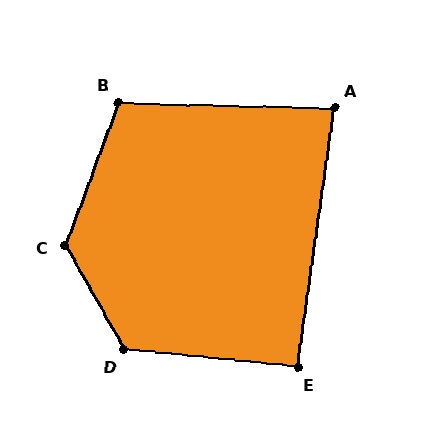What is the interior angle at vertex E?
Approximately 93 degrees (approximately right).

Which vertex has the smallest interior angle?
A, at approximately 83 degrees.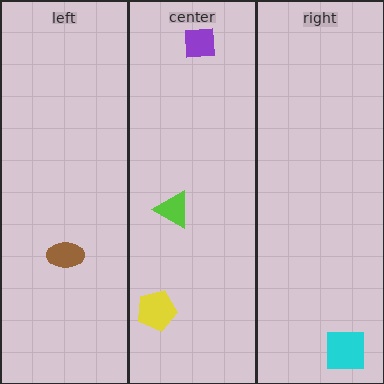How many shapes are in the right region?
1.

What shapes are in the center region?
The purple square, the lime triangle, the yellow pentagon.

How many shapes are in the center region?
3.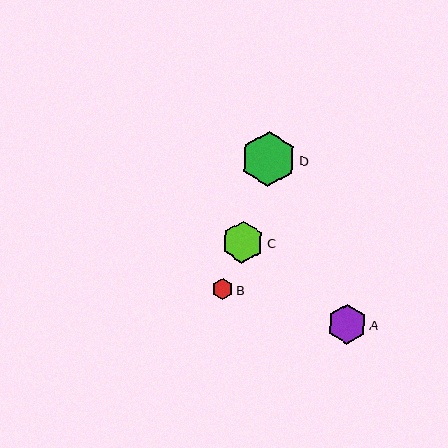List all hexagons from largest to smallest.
From largest to smallest: D, C, A, B.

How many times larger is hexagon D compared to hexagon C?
Hexagon D is approximately 1.3 times the size of hexagon C.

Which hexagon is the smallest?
Hexagon B is the smallest with a size of approximately 21 pixels.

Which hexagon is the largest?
Hexagon D is the largest with a size of approximately 55 pixels.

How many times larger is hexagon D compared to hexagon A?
Hexagon D is approximately 1.4 times the size of hexagon A.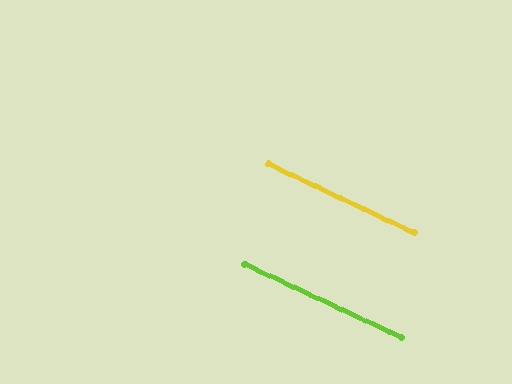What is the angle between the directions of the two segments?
Approximately 0 degrees.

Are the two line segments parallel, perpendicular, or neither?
Parallel — their directions differ by only 0.3°.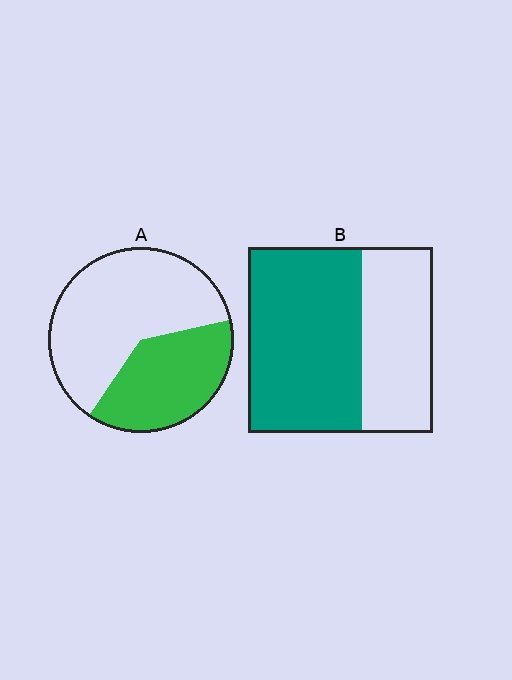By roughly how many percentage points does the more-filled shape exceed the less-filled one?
By roughly 25 percentage points (B over A).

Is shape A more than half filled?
No.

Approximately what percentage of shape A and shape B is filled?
A is approximately 40% and B is approximately 60%.